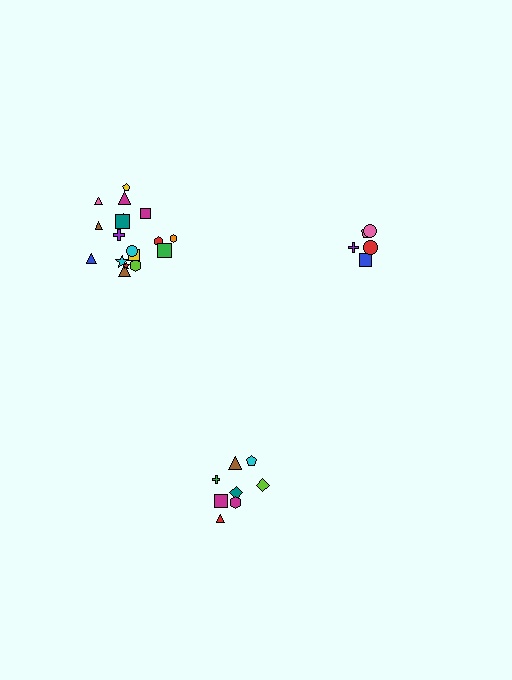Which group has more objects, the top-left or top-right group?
The top-left group.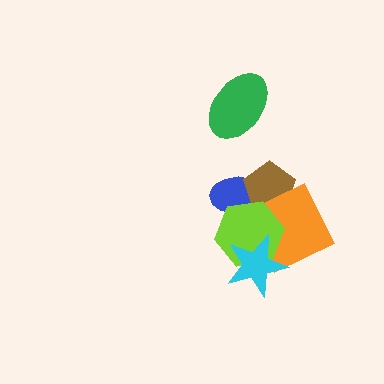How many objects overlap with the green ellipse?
0 objects overlap with the green ellipse.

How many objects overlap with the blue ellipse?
4 objects overlap with the blue ellipse.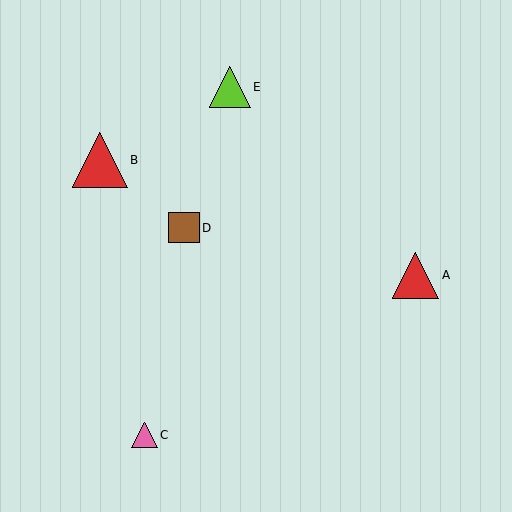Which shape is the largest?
The red triangle (labeled B) is the largest.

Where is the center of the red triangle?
The center of the red triangle is at (416, 275).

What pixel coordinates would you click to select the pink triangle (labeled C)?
Click at (145, 435) to select the pink triangle C.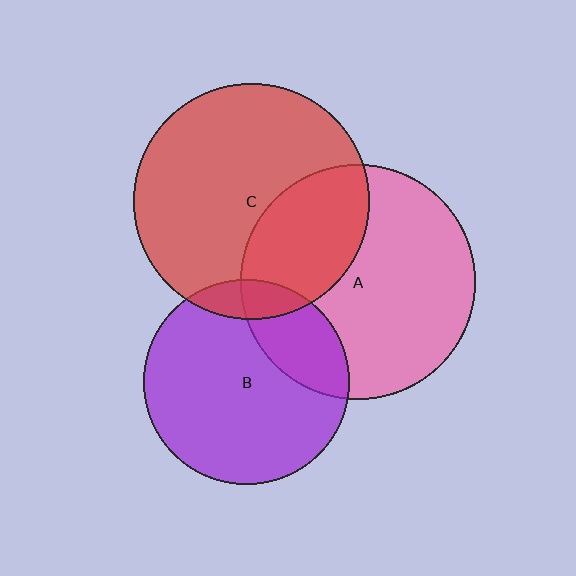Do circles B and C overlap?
Yes.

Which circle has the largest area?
Circle C (red).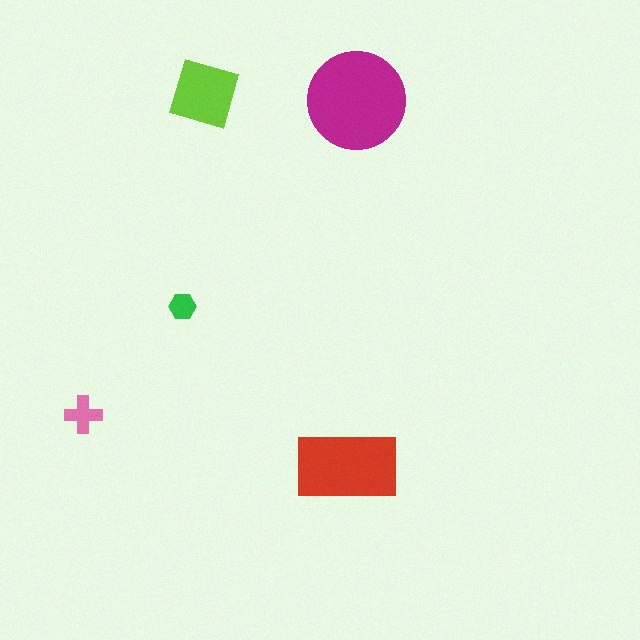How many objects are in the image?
There are 5 objects in the image.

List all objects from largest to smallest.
The magenta circle, the red rectangle, the lime diamond, the pink cross, the green hexagon.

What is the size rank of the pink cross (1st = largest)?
4th.